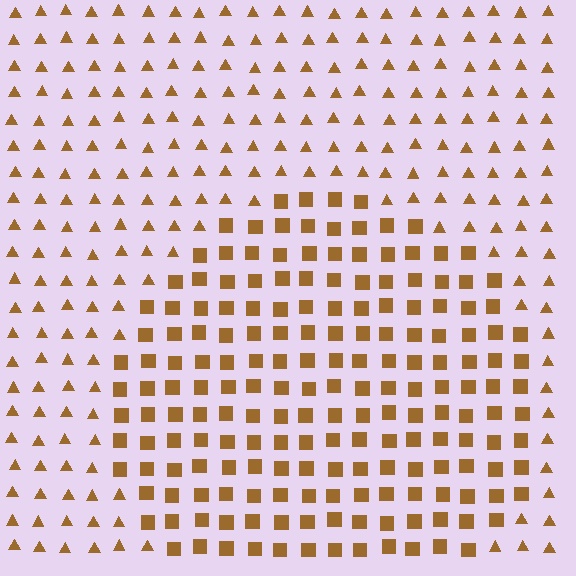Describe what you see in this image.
The image is filled with small brown elements arranged in a uniform grid. A circle-shaped region contains squares, while the surrounding area contains triangles. The boundary is defined purely by the change in element shape.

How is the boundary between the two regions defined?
The boundary is defined by a change in element shape: squares inside vs. triangles outside. All elements share the same color and spacing.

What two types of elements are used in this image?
The image uses squares inside the circle region and triangles outside it.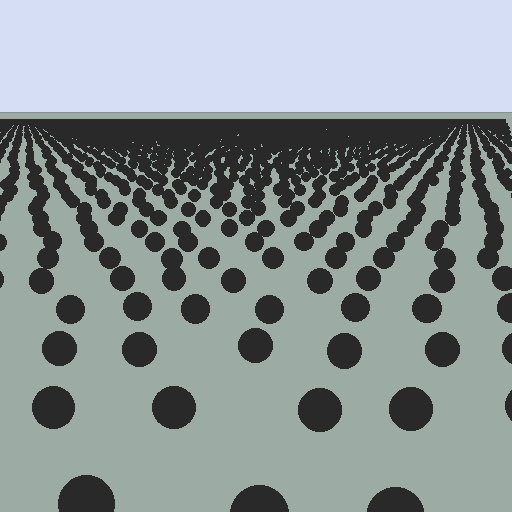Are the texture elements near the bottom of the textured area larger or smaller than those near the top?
Larger. Near the bottom, elements are closer to the viewer and appear at a bigger on-screen size.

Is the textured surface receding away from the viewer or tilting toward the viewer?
The surface is receding away from the viewer. Texture elements get smaller and denser toward the top.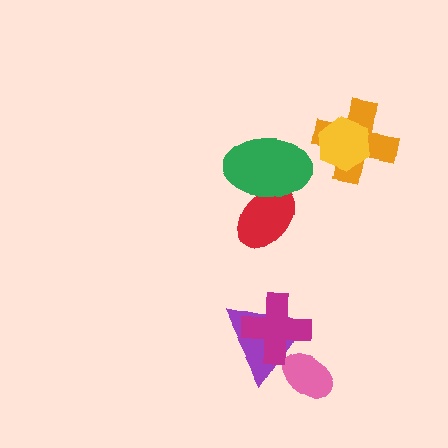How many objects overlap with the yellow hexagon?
1 object overlaps with the yellow hexagon.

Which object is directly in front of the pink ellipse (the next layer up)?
The purple triangle is directly in front of the pink ellipse.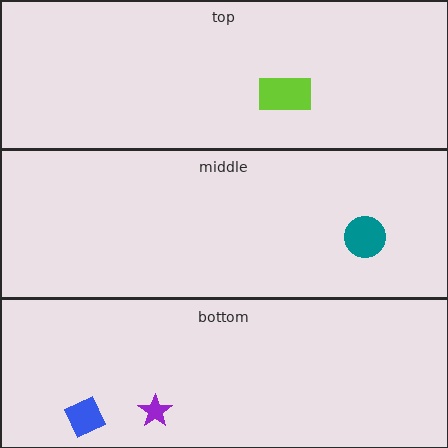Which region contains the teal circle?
The middle region.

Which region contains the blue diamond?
The bottom region.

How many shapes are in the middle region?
1.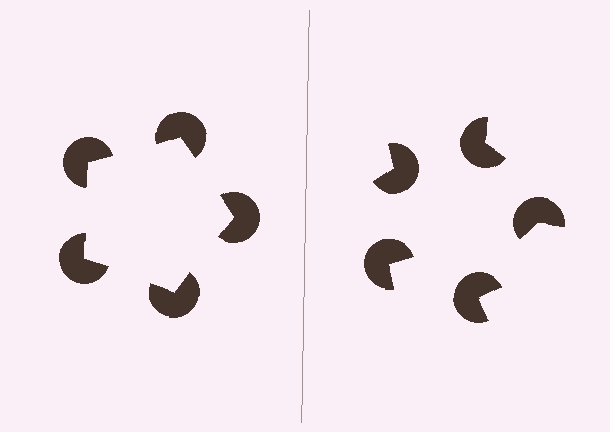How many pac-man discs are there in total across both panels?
10 — 5 on each side.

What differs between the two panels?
The pac-man discs are positioned identically on both sides; only the wedge orientations differ. On the left they align to a pentagon; on the right they are misaligned.